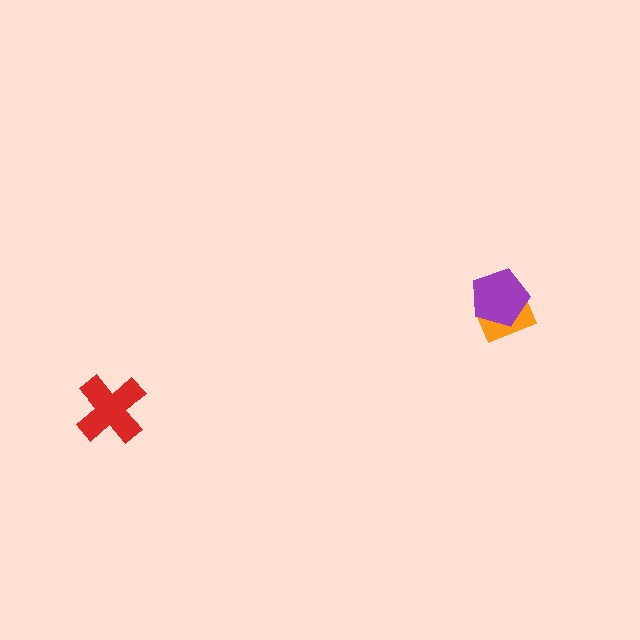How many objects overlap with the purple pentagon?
1 object overlaps with the purple pentagon.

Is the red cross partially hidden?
No, no other shape covers it.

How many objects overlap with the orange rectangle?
1 object overlaps with the orange rectangle.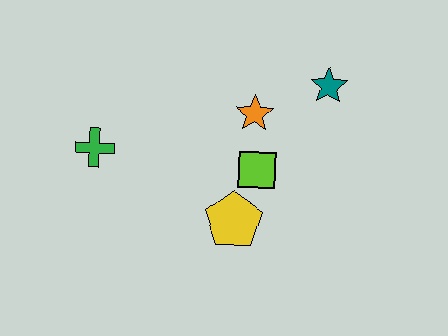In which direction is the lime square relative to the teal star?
The lime square is below the teal star.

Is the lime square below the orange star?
Yes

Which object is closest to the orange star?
The lime square is closest to the orange star.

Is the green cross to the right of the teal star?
No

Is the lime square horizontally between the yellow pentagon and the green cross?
No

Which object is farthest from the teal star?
The green cross is farthest from the teal star.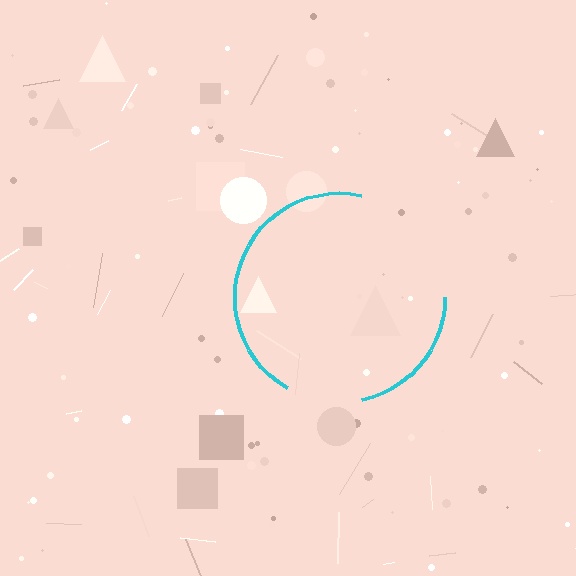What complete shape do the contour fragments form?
The contour fragments form a circle.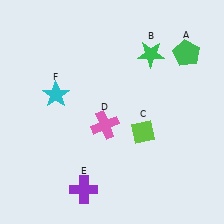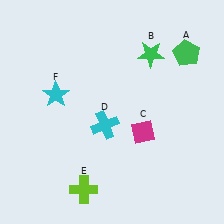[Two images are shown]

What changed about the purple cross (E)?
In Image 1, E is purple. In Image 2, it changed to lime.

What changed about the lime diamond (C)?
In Image 1, C is lime. In Image 2, it changed to magenta.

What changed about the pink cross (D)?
In Image 1, D is pink. In Image 2, it changed to cyan.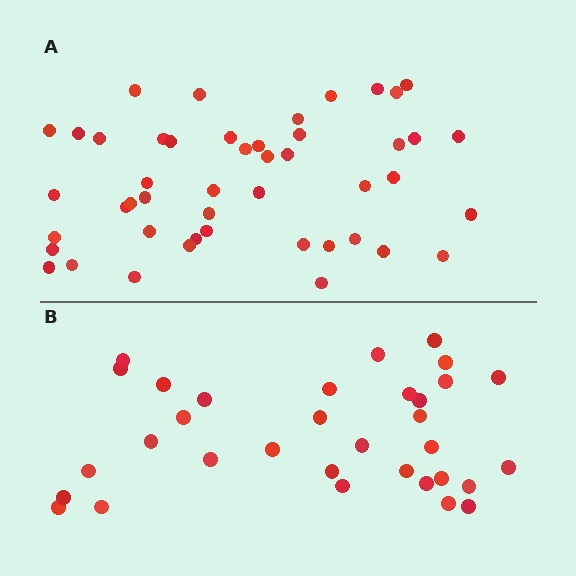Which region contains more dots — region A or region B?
Region A (the top region) has more dots.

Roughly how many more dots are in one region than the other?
Region A has approximately 15 more dots than region B.